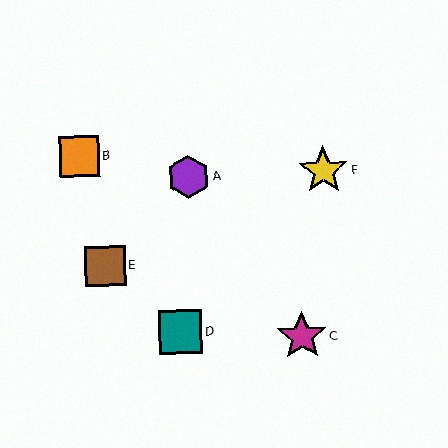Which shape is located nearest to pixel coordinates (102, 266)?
The brown square (labeled E) at (105, 266) is nearest to that location.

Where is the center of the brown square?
The center of the brown square is at (105, 266).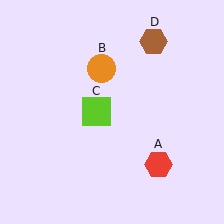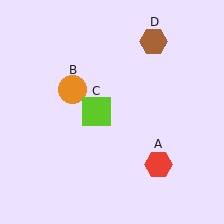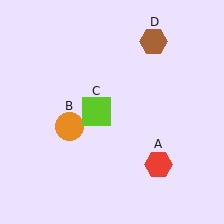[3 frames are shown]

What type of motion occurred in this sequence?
The orange circle (object B) rotated counterclockwise around the center of the scene.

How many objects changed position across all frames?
1 object changed position: orange circle (object B).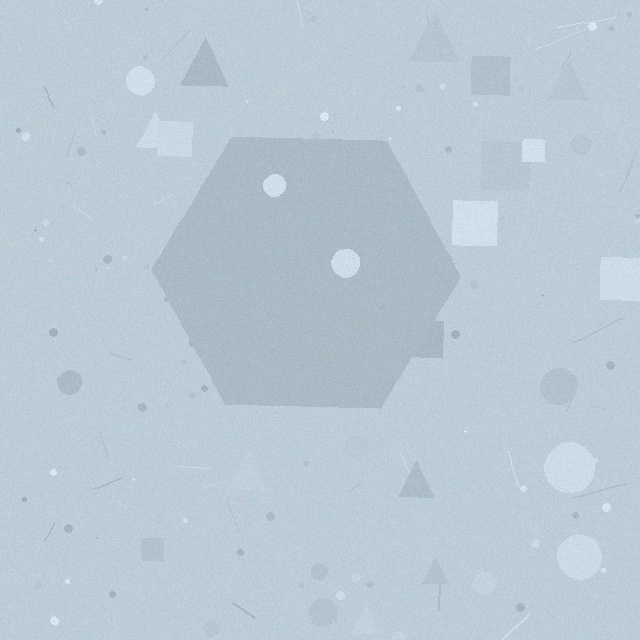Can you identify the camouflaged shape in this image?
The camouflaged shape is a hexagon.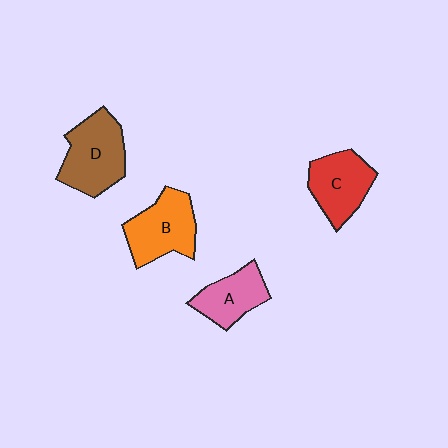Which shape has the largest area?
Shape D (brown).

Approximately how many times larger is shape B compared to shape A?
Approximately 1.3 times.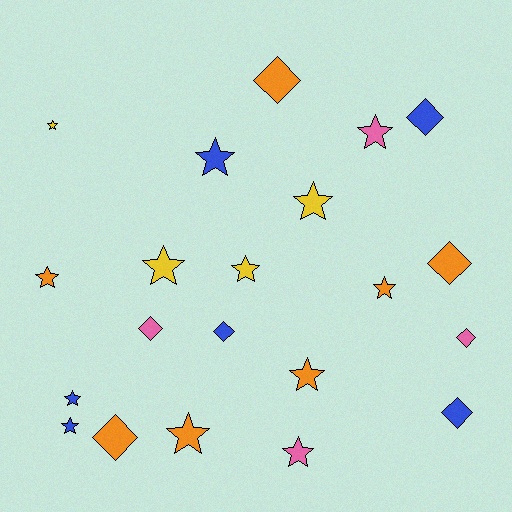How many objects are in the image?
There are 21 objects.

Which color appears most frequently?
Orange, with 7 objects.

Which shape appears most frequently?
Star, with 13 objects.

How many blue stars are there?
There are 3 blue stars.